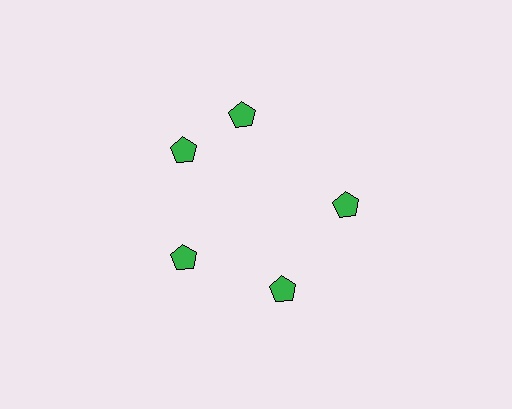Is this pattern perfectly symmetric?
No. The 5 green pentagons are arranged in a ring, but one element near the 1 o'clock position is rotated out of alignment along the ring, breaking the 5-fold rotational symmetry.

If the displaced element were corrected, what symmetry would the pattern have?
It would have 5-fold rotational symmetry — the pattern would map onto itself every 72 degrees.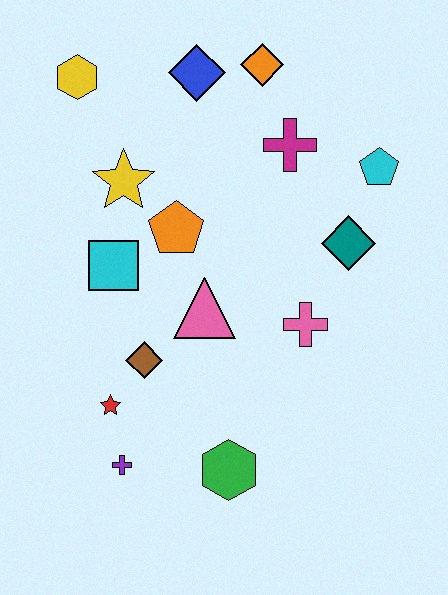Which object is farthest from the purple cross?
The orange diamond is farthest from the purple cross.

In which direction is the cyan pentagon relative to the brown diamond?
The cyan pentagon is to the right of the brown diamond.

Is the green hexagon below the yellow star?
Yes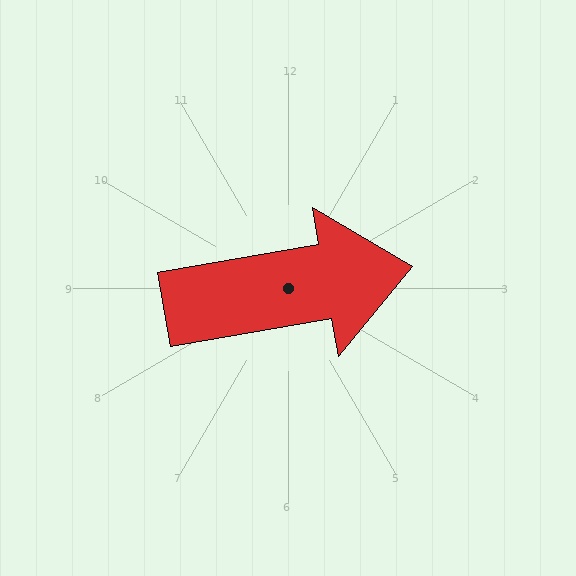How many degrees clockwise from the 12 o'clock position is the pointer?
Approximately 80 degrees.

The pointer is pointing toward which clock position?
Roughly 3 o'clock.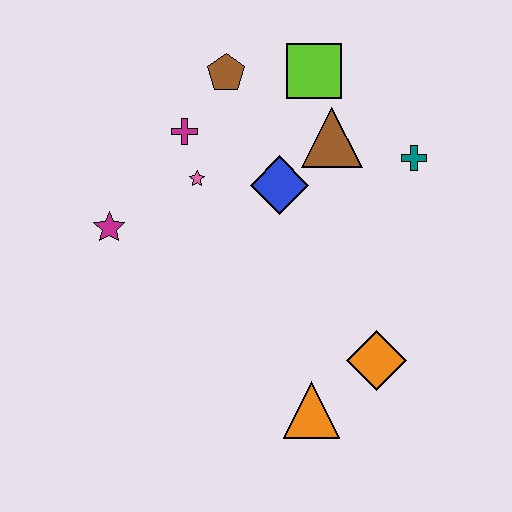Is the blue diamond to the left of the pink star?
No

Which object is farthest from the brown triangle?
The orange triangle is farthest from the brown triangle.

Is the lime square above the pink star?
Yes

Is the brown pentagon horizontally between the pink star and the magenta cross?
No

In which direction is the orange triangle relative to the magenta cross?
The orange triangle is below the magenta cross.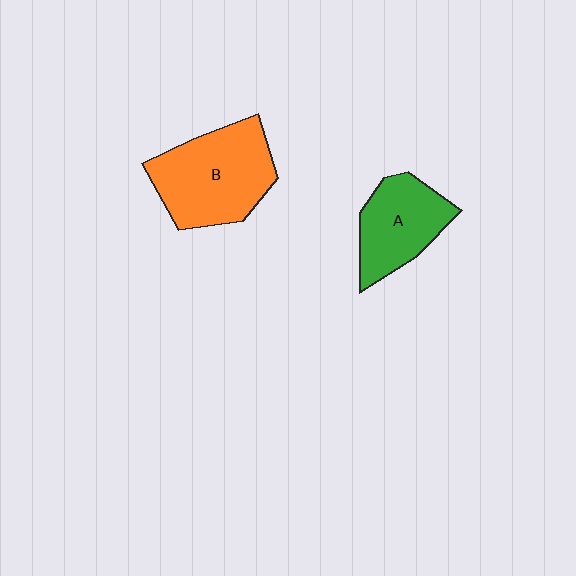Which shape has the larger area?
Shape B (orange).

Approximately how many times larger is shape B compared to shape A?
Approximately 1.4 times.